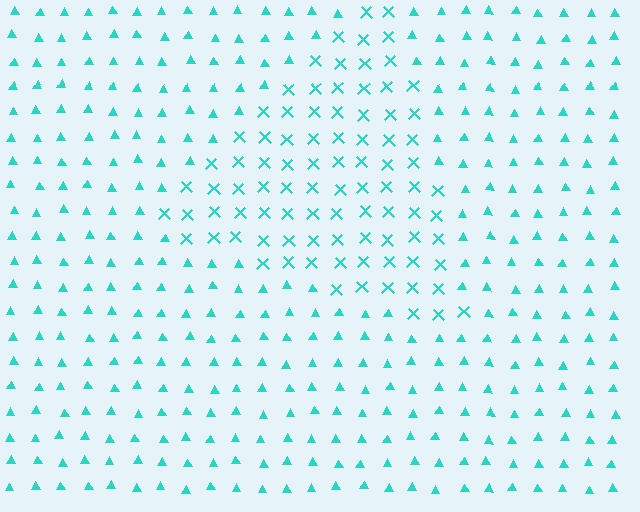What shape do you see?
I see a triangle.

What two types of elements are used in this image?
The image uses X marks inside the triangle region and triangles outside it.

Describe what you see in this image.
The image is filled with small cyan elements arranged in a uniform grid. A triangle-shaped region contains X marks, while the surrounding area contains triangles. The boundary is defined purely by the change in element shape.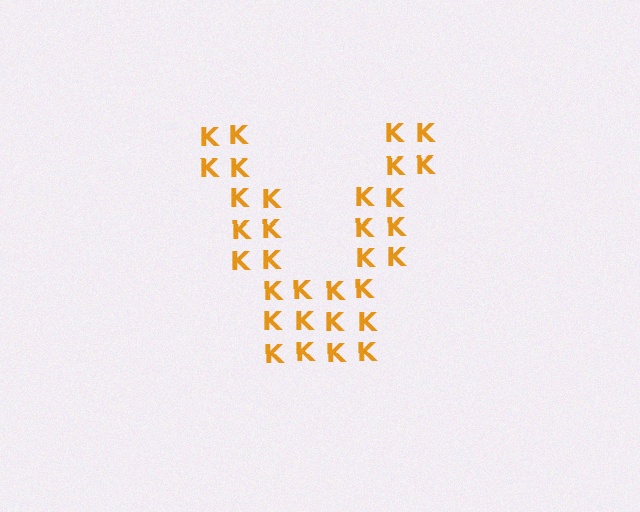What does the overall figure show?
The overall figure shows the letter V.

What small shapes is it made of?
It is made of small letter K's.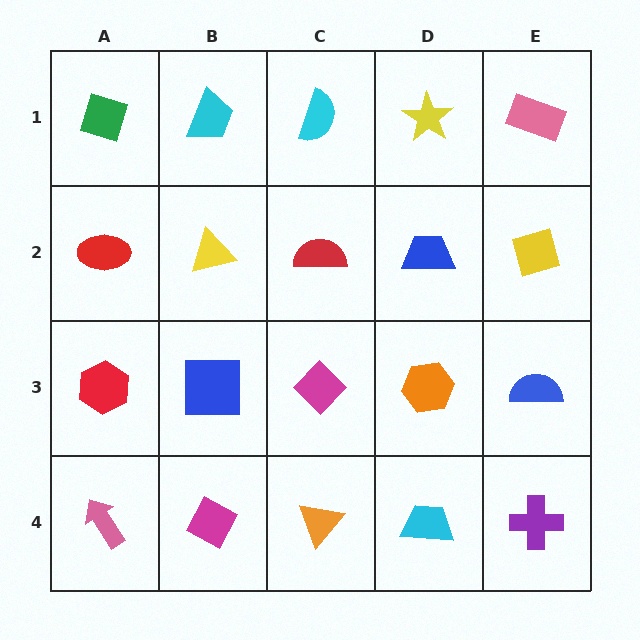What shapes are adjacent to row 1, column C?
A red semicircle (row 2, column C), a cyan trapezoid (row 1, column B), a yellow star (row 1, column D).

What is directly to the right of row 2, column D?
A yellow diamond.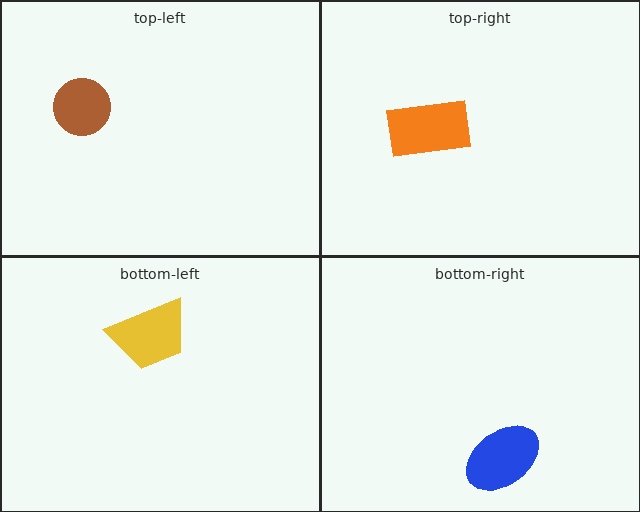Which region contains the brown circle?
The top-left region.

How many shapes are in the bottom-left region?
1.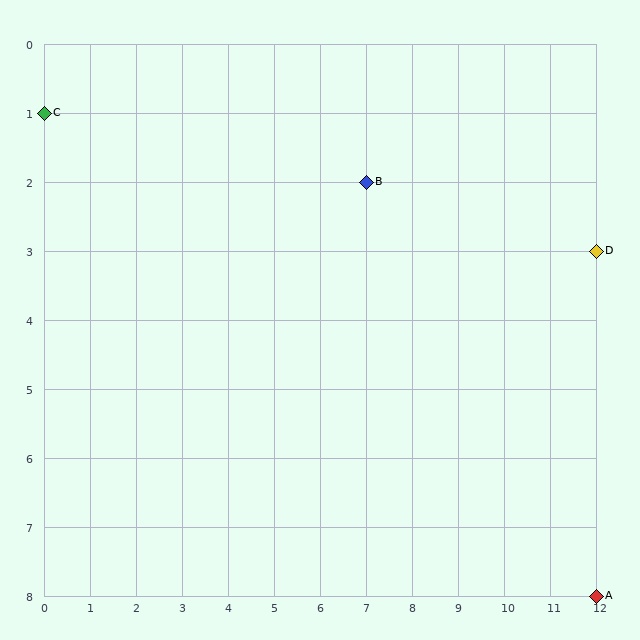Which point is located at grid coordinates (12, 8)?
Point A is at (12, 8).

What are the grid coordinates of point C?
Point C is at grid coordinates (0, 1).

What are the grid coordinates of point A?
Point A is at grid coordinates (12, 8).